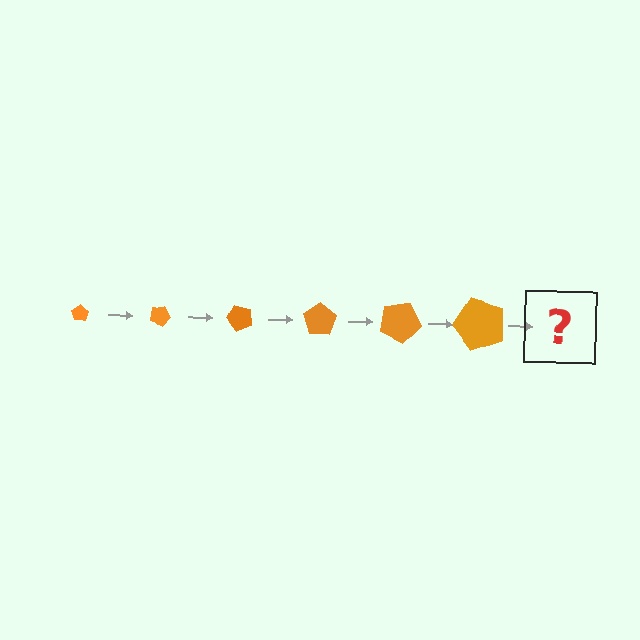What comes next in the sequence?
The next element should be a pentagon, larger than the previous one and rotated 150 degrees from the start.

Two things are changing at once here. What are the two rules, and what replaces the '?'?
The two rules are that the pentagon grows larger each step and it rotates 25 degrees each step. The '?' should be a pentagon, larger than the previous one and rotated 150 degrees from the start.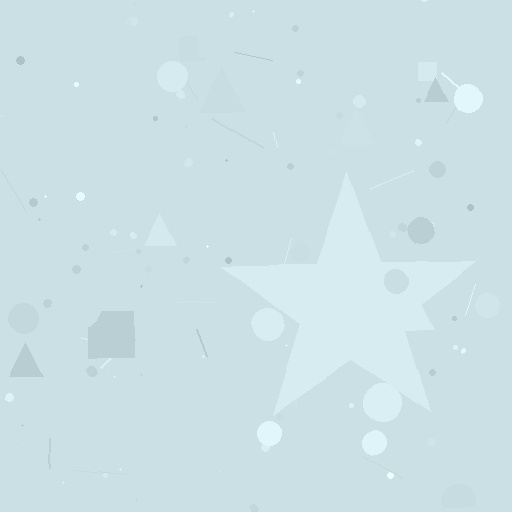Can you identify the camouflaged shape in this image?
The camouflaged shape is a star.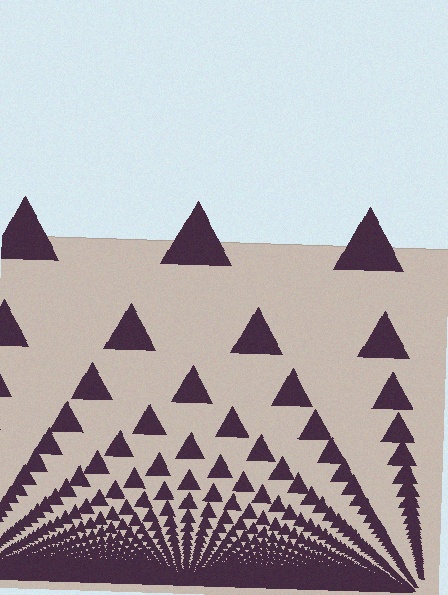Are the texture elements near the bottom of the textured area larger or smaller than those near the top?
Smaller. The gradient is inverted — elements near the bottom are smaller and denser.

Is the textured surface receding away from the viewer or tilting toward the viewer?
The surface appears to tilt toward the viewer. Texture elements get larger and sparser toward the top.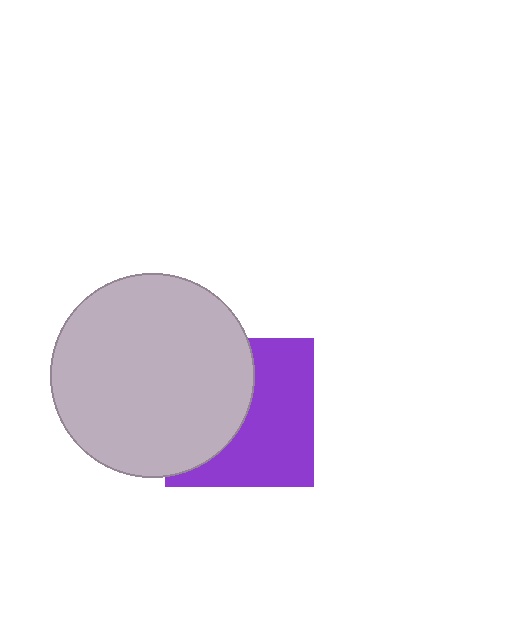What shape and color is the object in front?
The object in front is a light gray circle.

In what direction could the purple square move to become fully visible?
The purple square could move right. That would shift it out from behind the light gray circle entirely.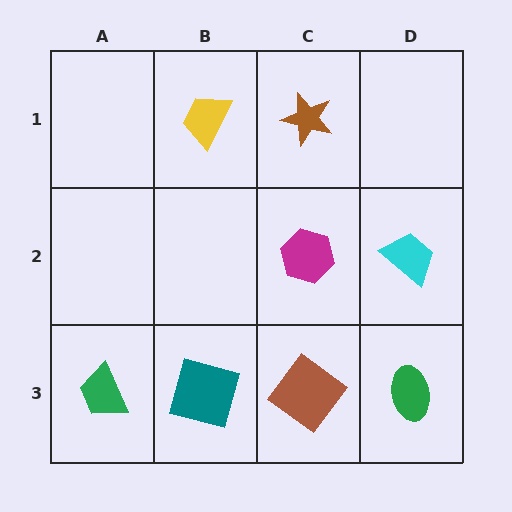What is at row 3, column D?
A green ellipse.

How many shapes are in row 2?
2 shapes.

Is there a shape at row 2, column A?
No, that cell is empty.